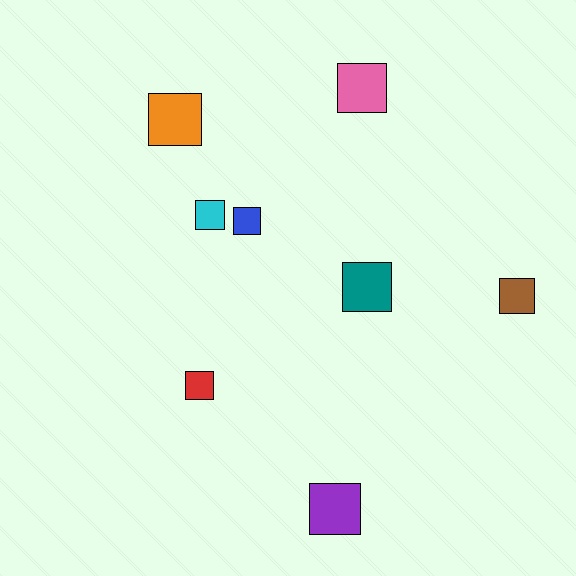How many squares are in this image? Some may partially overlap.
There are 8 squares.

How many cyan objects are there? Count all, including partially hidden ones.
There is 1 cyan object.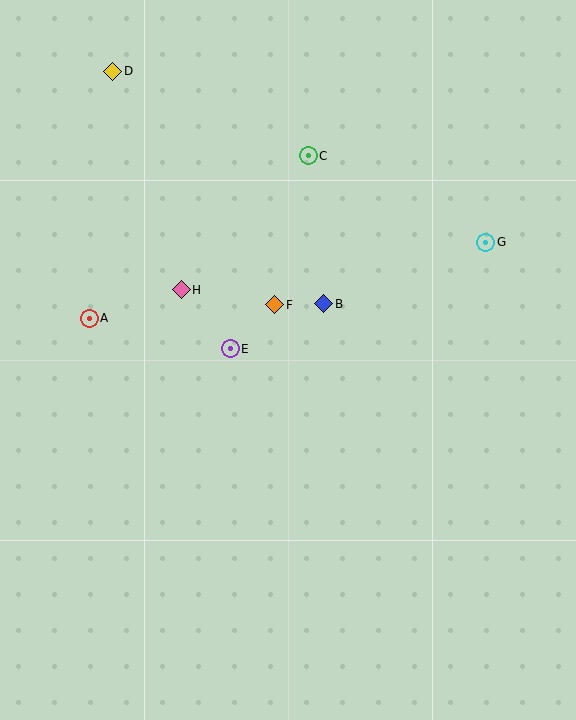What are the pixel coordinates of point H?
Point H is at (181, 290).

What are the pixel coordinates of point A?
Point A is at (89, 318).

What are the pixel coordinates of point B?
Point B is at (324, 304).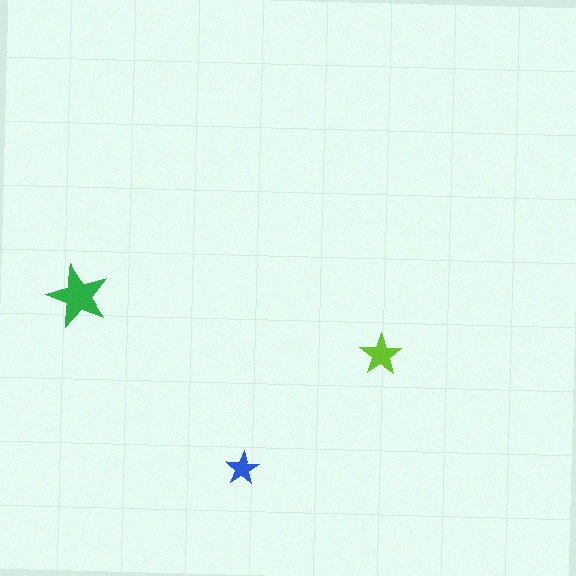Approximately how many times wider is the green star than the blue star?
About 2 times wider.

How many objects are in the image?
There are 3 objects in the image.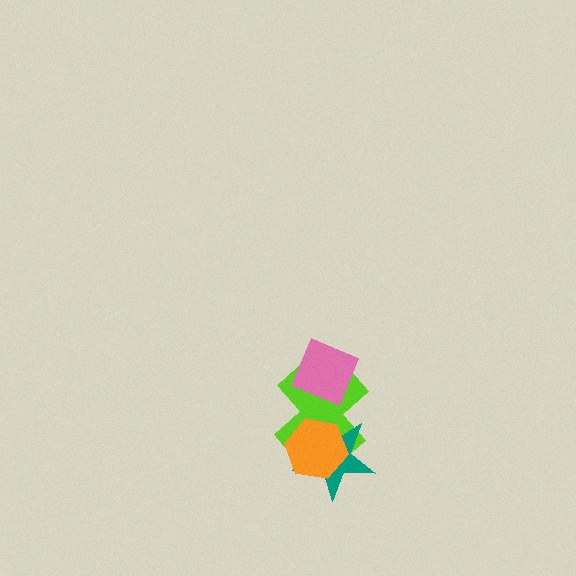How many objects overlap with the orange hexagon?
2 objects overlap with the orange hexagon.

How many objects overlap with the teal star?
2 objects overlap with the teal star.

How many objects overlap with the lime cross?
3 objects overlap with the lime cross.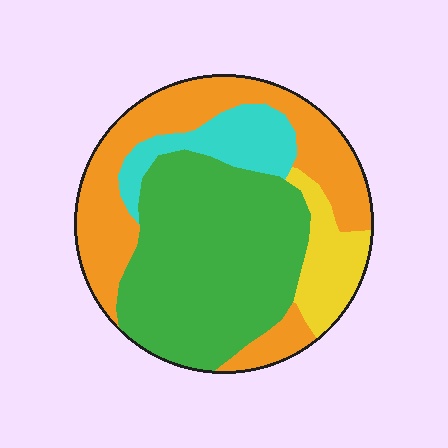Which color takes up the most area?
Green, at roughly 45%.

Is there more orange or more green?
Green.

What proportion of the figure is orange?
Orange covers about 35% of the figure.